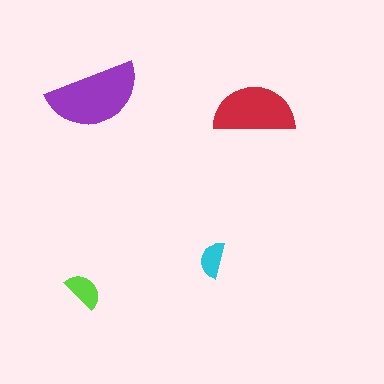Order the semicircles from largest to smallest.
the purple one, the red one, the lime one, the cyan one.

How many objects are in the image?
There are 4 objects in the image.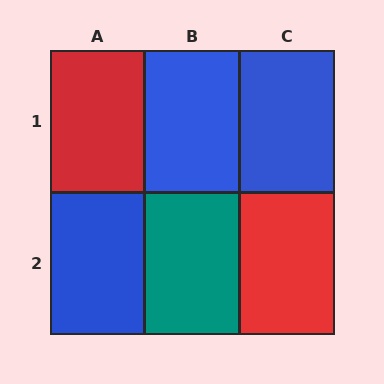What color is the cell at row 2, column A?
Blue.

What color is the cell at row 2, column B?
Teal.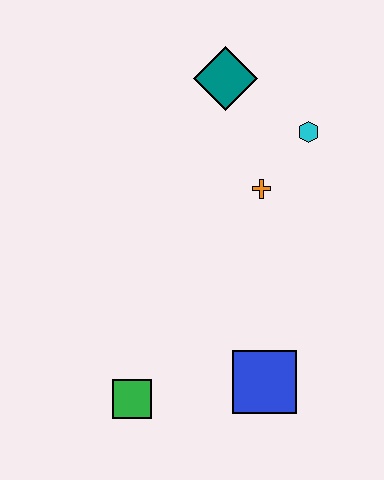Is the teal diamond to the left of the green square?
No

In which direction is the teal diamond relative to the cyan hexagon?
The teal diamond is to the left of the cyan hexagon.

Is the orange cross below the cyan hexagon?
Yes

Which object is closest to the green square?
The blue square is closest to the green square.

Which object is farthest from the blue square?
The teal diamond is farthest from the blue square.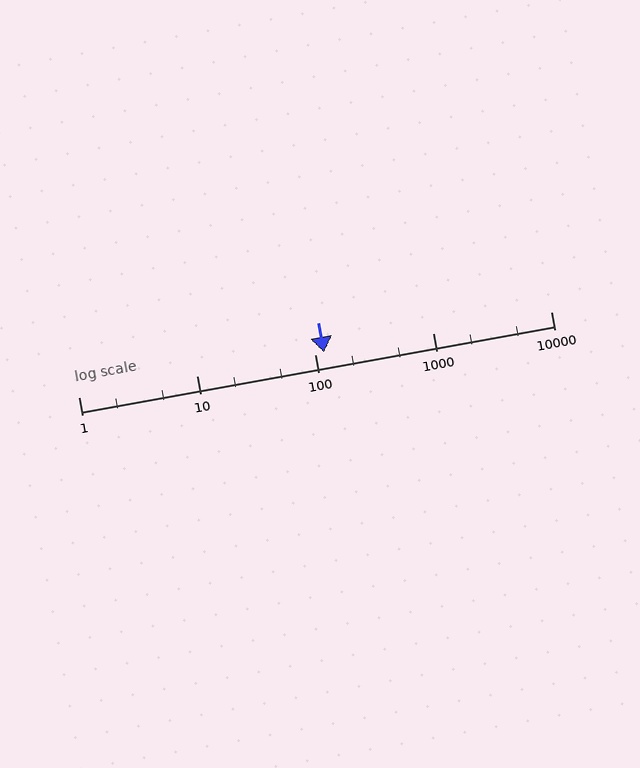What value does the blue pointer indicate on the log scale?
The pointer indicates approximately 120.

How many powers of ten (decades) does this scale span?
The scale spans 4 decades, from 1 to 10000.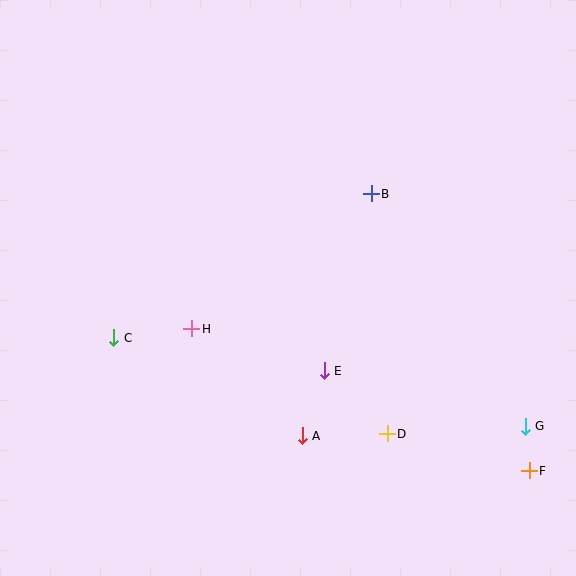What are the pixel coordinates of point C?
Point C is at (114, 338).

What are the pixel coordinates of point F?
Point F is at (529, 471).